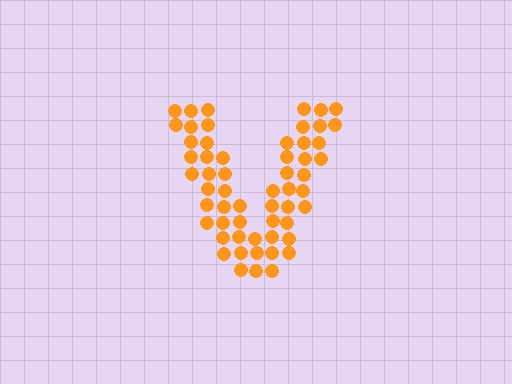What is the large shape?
The large shape is the letter V.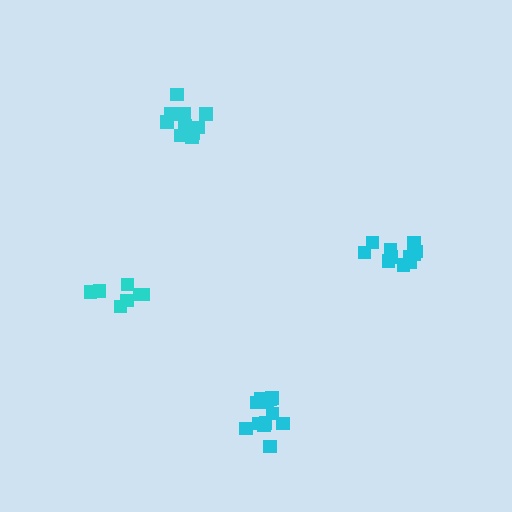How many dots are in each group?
Group 1: 11 dots, Group 2: 12 dots, Group 3: 7 dots, Group 4: 11 dots (41 total).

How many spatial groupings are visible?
There are 4 spatial groupings.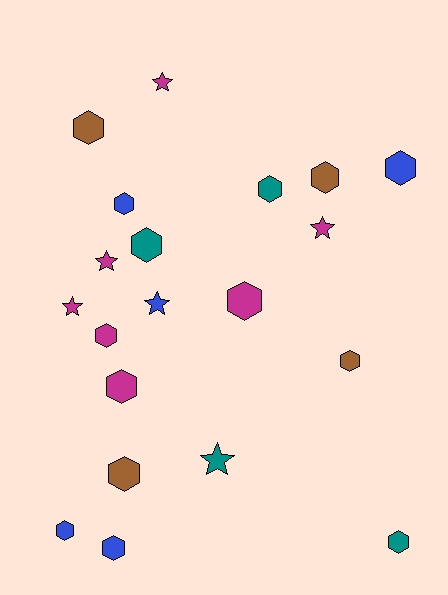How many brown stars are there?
There are no brown stars.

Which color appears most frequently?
Magenta, with 7 objects.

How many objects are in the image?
There are 20 objects.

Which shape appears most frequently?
Hexagon, with 14 objects.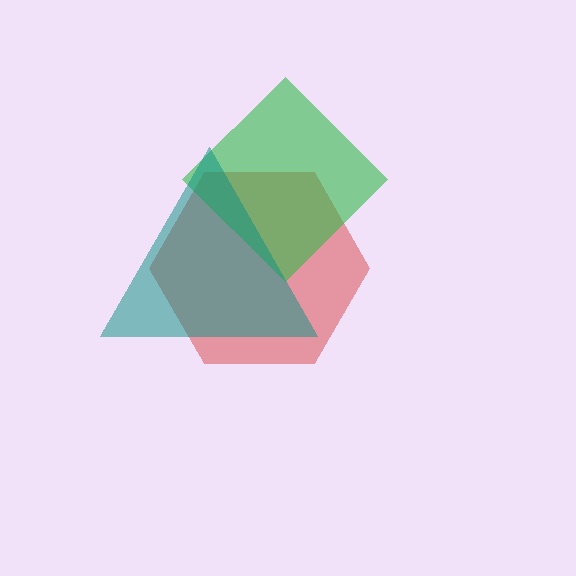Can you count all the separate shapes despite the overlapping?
Yes, there are 3 separate shapes.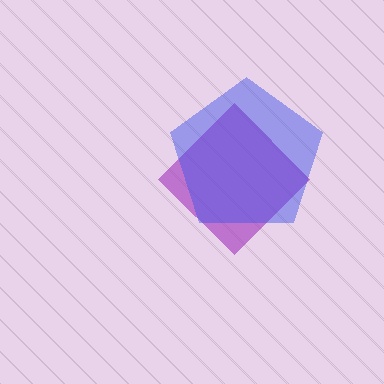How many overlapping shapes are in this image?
There are 2 overlapping shapes in the image.